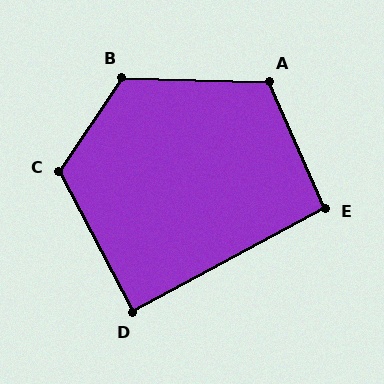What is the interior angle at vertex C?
Approximately 119 degrees (obtuse).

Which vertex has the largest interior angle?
B, at approximately 122 degrees.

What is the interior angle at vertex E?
Approximately 94 degrees (approximately right).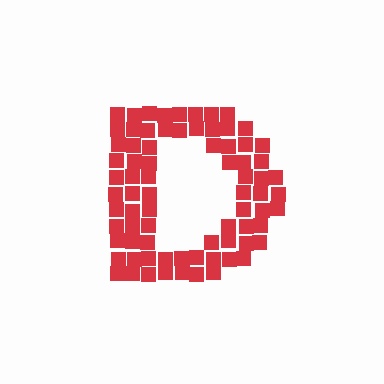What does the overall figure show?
The overall figure shows the letter D.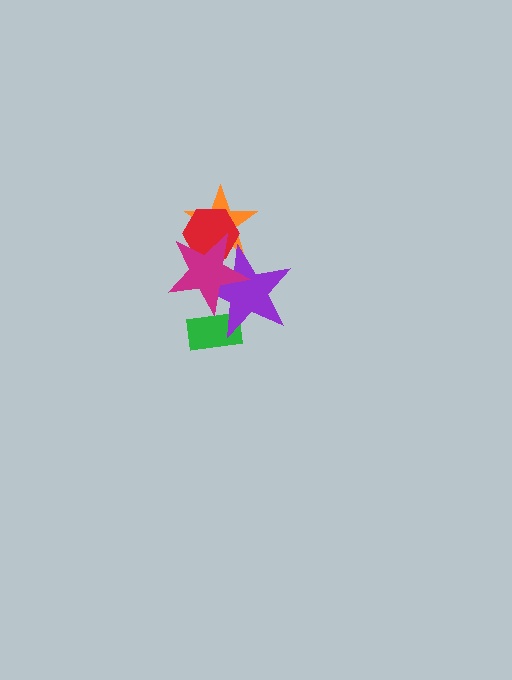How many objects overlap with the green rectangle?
2 objects overlap with the green rectangle.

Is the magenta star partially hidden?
No, no other shape covers it.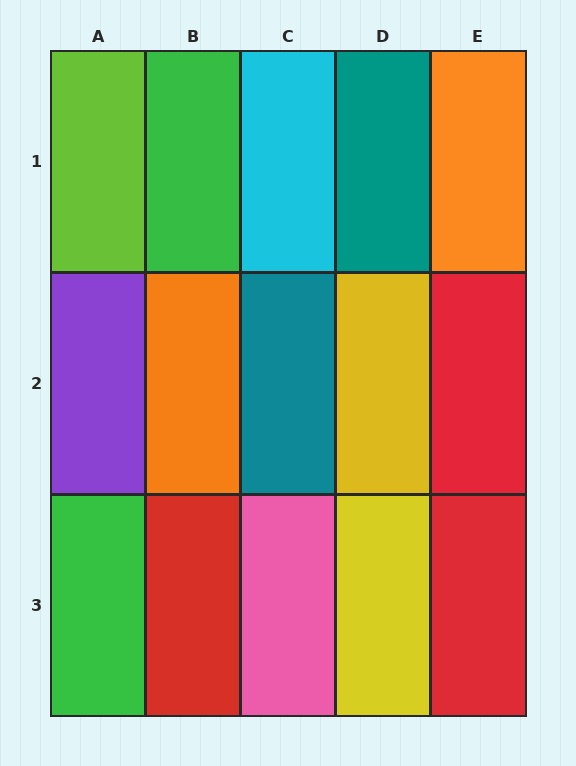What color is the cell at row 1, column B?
Green.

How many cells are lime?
1 cell is lime.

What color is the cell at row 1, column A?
Lime.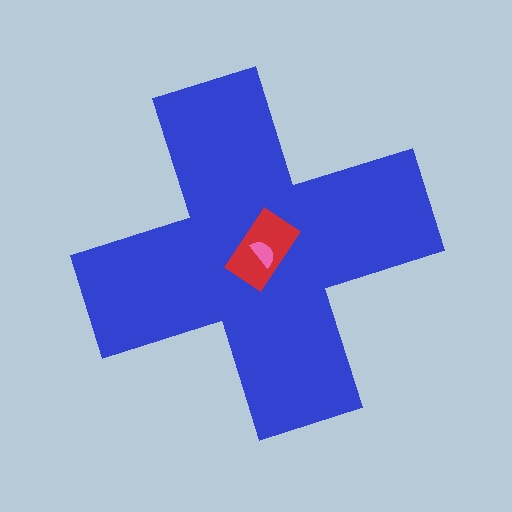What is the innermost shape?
The pink semicircle.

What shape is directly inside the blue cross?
The red rectangle.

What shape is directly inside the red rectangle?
The pink semicircle.